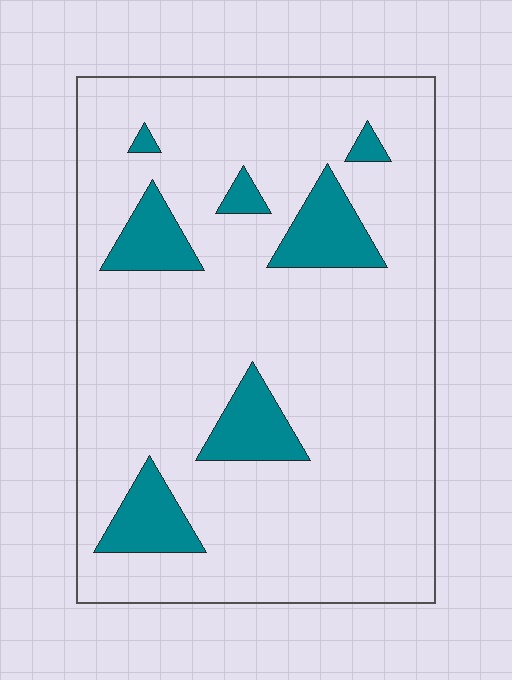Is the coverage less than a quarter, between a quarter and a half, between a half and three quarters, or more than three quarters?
Less than a quarter.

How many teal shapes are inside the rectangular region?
7.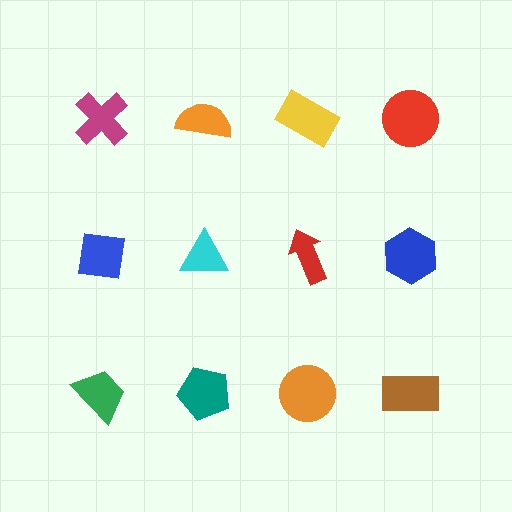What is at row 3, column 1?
A green trapezoid.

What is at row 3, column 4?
A brown rectangle.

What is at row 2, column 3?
A red arrow.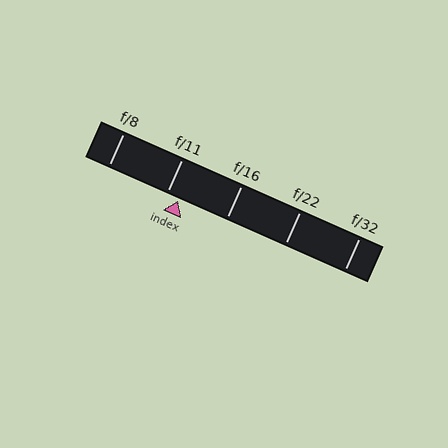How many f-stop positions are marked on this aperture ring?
There are 5 f-stop positions marked.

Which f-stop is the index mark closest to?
The index mark is closest to f/11.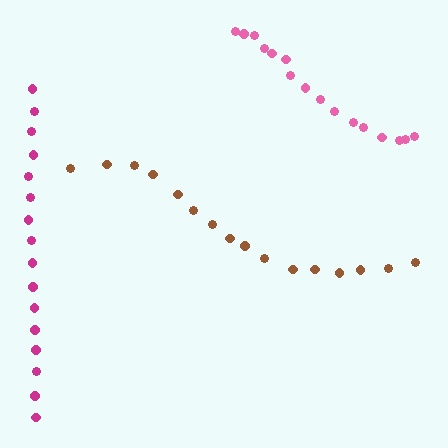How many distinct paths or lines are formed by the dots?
There are 3 distinct paths.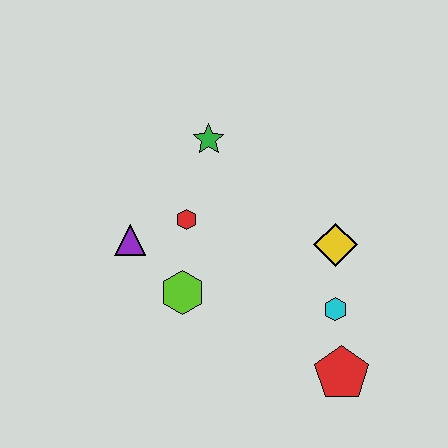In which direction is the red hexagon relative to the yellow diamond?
The red hexagon is to the left of the yellow diamond.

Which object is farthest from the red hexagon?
The red pentagon is farthest from the red hexagon.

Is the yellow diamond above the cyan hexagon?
Yes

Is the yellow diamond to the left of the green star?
No